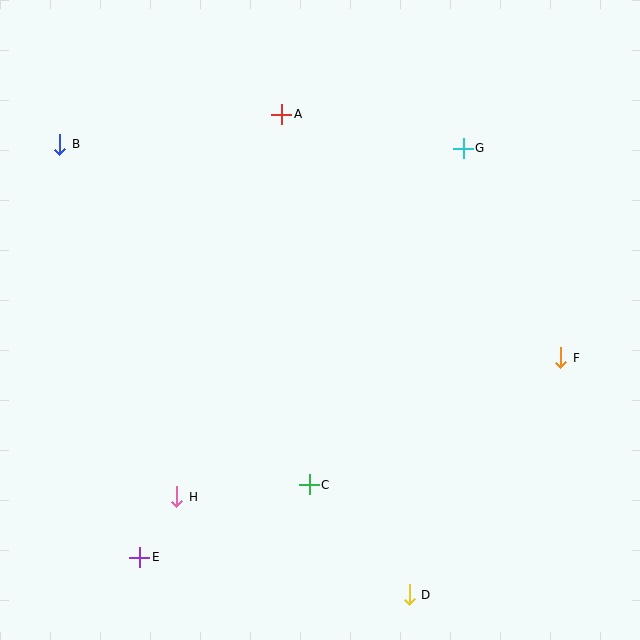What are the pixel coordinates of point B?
Point B is at (60, 144).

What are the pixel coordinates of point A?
Point A is at (282, 114).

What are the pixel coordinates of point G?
Point G is at (463, 148).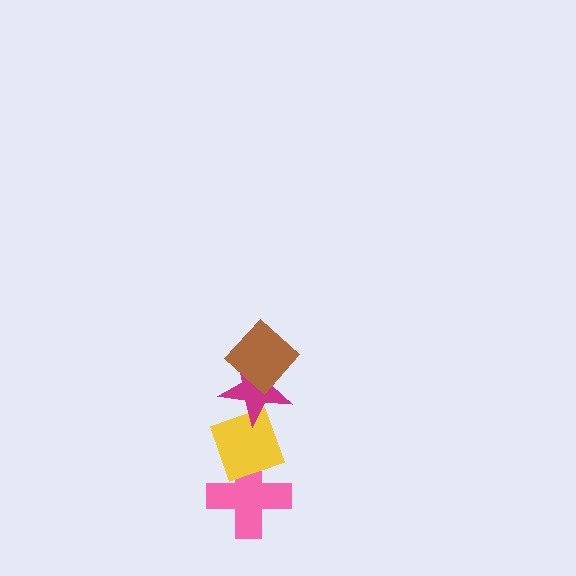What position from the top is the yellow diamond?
The yellow diamond is 3rd from the top.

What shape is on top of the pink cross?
The yellow diamond is on top of the pink cross.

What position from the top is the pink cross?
The pink cross is 4th from the top.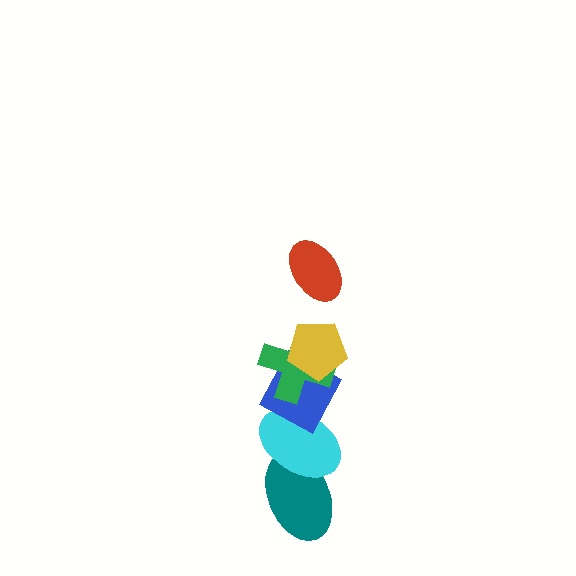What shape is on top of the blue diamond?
The green cross is on top of the blue diamond.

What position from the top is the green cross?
The green cross is 3rd from the top.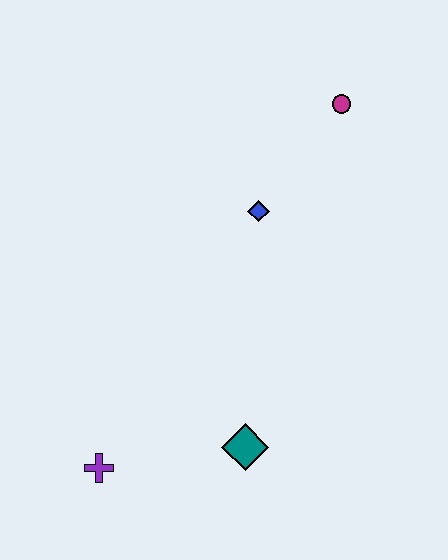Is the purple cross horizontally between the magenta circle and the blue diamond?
No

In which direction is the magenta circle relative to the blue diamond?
The magenta circle is above the blue diamond.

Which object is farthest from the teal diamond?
The magenta circle is farthest from the teal diamond.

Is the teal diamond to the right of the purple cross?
Yes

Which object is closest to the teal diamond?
The purple cross is closest to the teal diamond.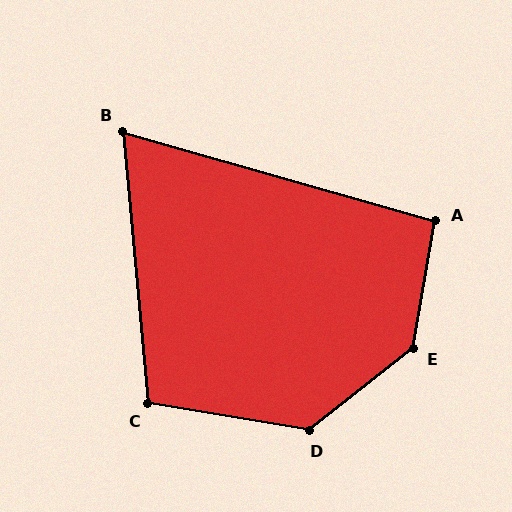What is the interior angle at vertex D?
Approximately 132 degrees (obtuse).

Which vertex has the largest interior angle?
E, at approximately 138 degrees.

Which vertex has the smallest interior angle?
B, at approximately 69 degrees.